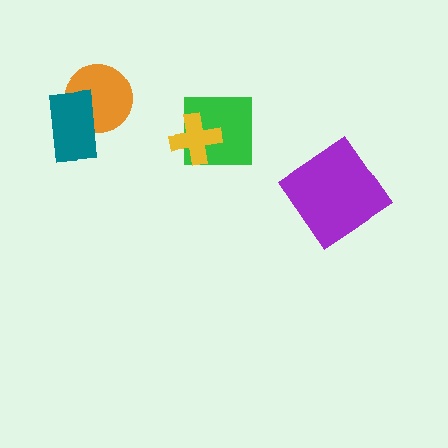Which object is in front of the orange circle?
The teal rectangle is in front of the orange circle.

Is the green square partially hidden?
Yes, it is partially covered by another shape.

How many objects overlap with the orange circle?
1 object overlaps with the orange circle.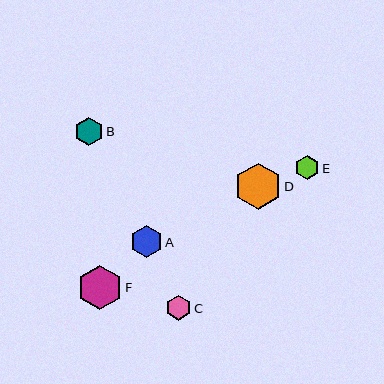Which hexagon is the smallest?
Hexagon E is the smallest with a size of approximately 24 pixels.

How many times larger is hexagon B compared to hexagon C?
Hexagon B is approximately 1.1 times the size of hexagon C.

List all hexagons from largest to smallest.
From largest to smallest: D, F, A, B, C, E.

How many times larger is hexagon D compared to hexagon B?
Hexagon D is approximately 1.6 times the size of hexagon B.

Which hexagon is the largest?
Hexagon D is the largest with a size of approximately 46 pixels.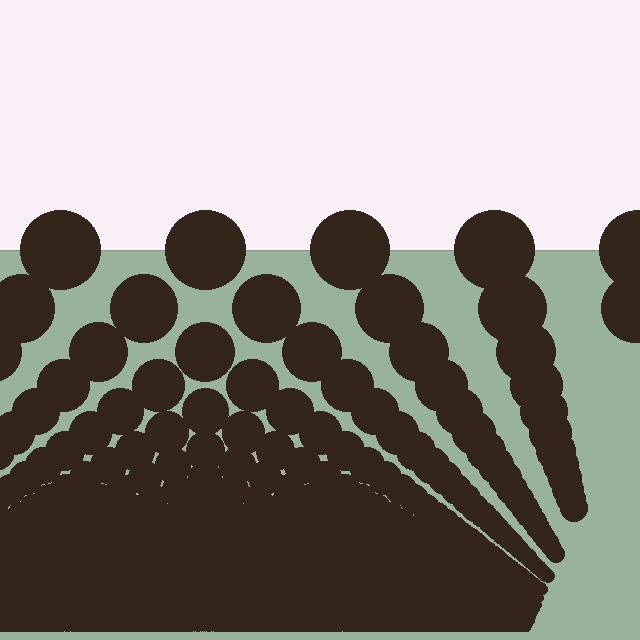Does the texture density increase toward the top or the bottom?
Density increases toward the bottom.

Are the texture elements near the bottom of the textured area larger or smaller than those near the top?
Smaller. The gradient is inverted — elements near the bottom are smaller and denser.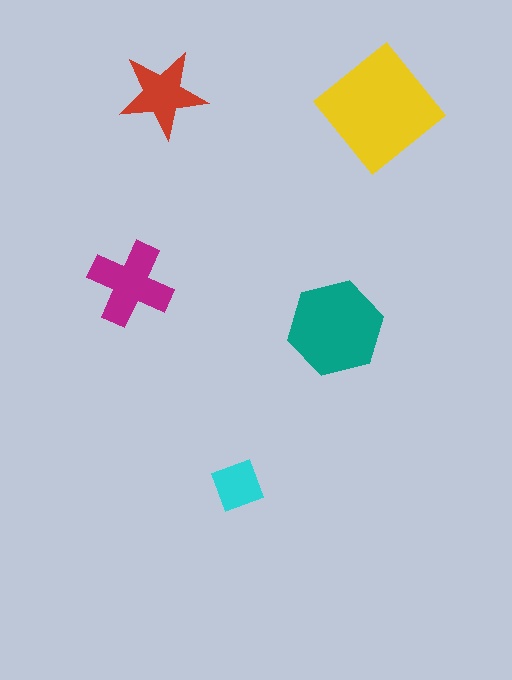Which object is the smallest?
The cyan diamond.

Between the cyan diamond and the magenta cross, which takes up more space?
The magenta cross.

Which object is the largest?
The yellow diamond.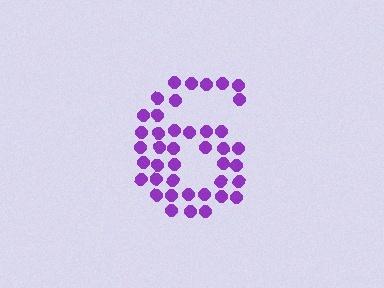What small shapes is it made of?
It is made of small circles.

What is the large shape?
The large shape is the digit 6.